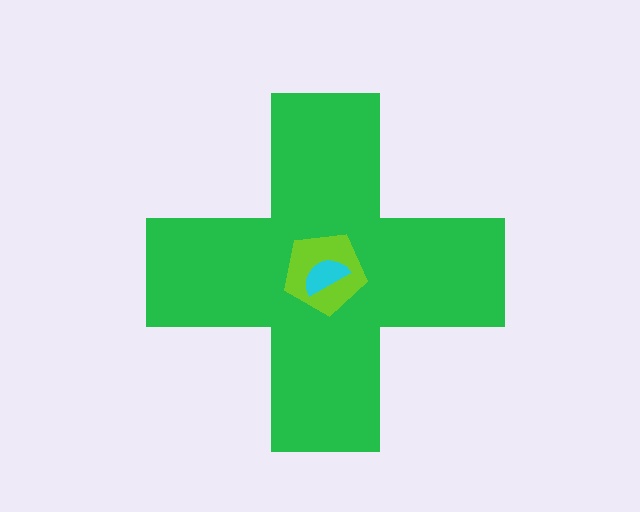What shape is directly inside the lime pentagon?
The cyan semicircle.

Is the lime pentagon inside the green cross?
Yes.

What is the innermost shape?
The cyan semicircle.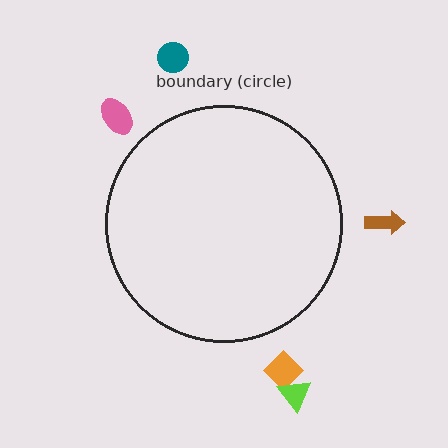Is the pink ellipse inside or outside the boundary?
Outside.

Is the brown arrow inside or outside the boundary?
Outside.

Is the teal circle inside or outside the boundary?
Outside.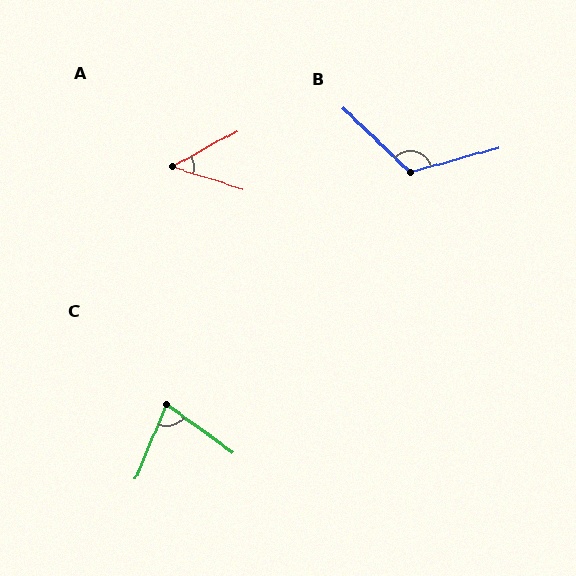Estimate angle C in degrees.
Approximately 77 degrees.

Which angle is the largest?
B, at approximately 121 degrees.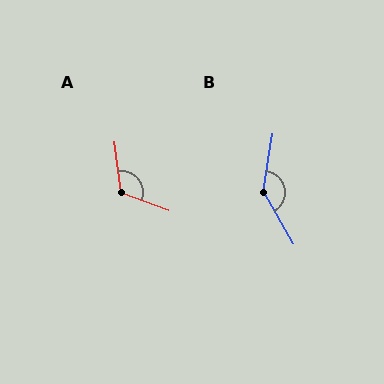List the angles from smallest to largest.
A (118°), B (141°).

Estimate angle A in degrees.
Approximately 118 degrees.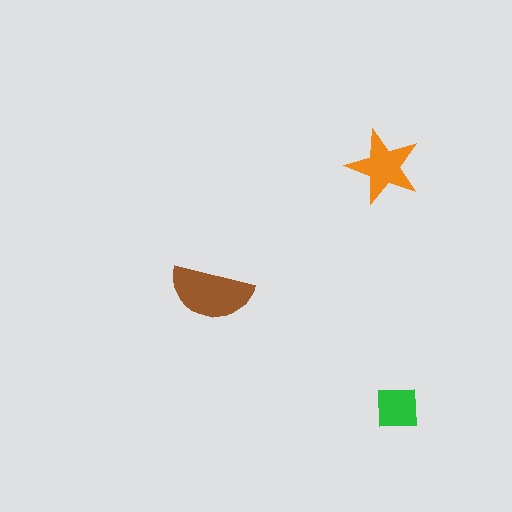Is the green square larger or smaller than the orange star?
Smaller.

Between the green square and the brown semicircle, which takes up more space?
The brown semicircle.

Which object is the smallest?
The green square.